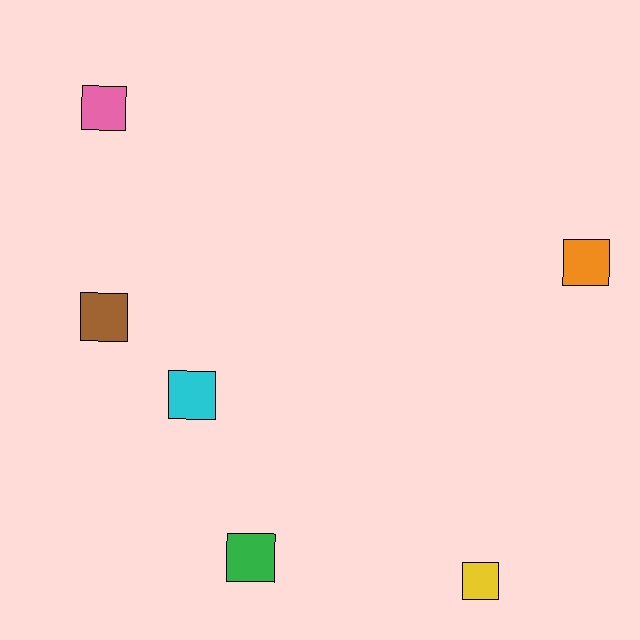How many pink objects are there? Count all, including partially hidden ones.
There is 1 pink object.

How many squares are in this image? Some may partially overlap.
There are 6 squares.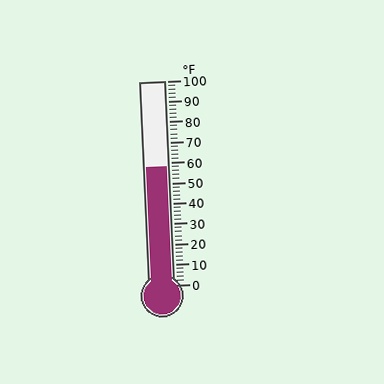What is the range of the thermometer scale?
The thermometer scale ranges from 0°F to 100°F.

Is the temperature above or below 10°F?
The temperature is above 10°F.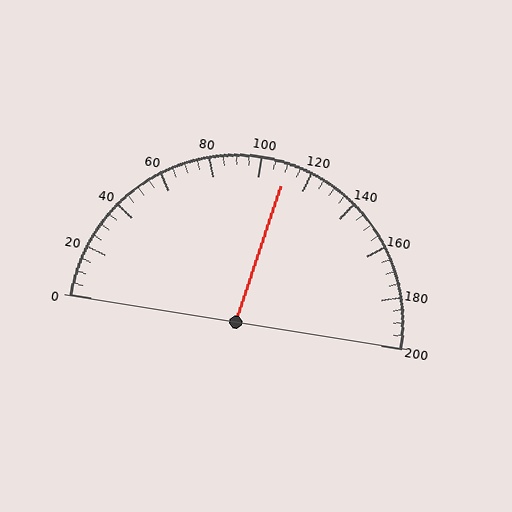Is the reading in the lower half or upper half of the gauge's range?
The reading is in the upper half of the range (0 to 200).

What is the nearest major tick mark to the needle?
The nearest major tick mark is 120.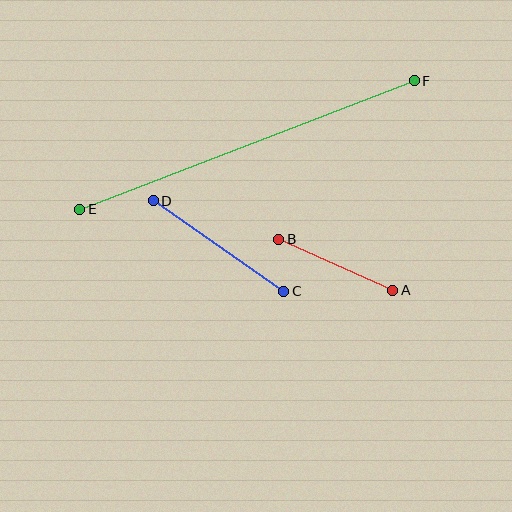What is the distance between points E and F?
The distance is approximately 359 pixels.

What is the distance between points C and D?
The distance is approximately 159 pixels.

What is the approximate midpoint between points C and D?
The midpoint is at approximately (219, 246) pixels.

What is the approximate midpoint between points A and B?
The midpoint is at approximately (336, 265) pixels.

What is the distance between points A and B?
The distance is approximately 125 pixels.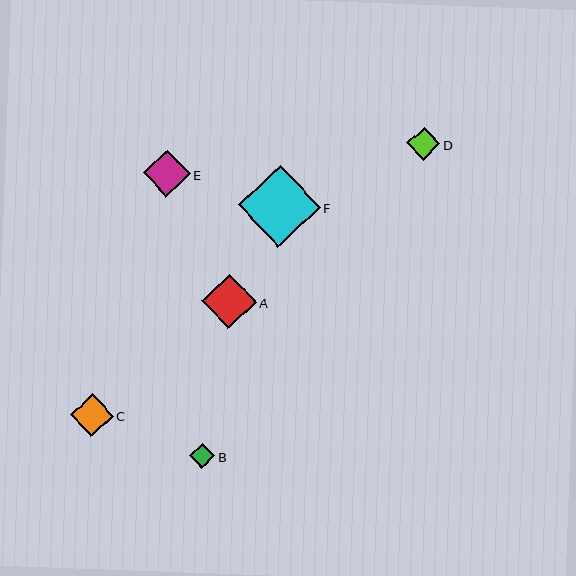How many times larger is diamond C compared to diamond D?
Diamond C is approximately 1.3 times the size of diamond D.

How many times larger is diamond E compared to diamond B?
Diamond E is approximately 1.9 times the size of diamond B.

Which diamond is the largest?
Diamond F is the largest with a size of approximately 82 pixels.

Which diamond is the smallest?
Diamond B is the smallest with a size of approximately 25 pixels.